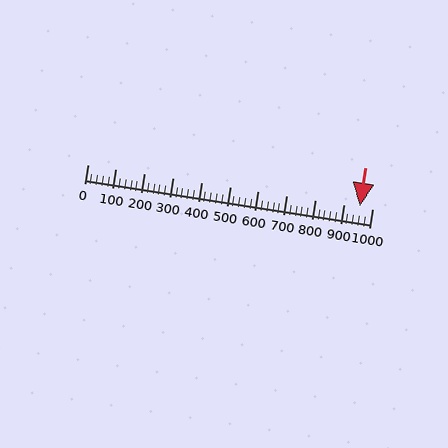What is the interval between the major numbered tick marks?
The major tick marks are spaced 100 units apart.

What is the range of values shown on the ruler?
The ruler shows values from 0 to 1000.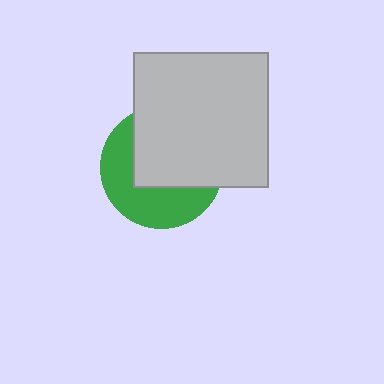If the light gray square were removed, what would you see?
You would see the complete green circle.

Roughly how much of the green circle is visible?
About half of it is visible (roughly 46%).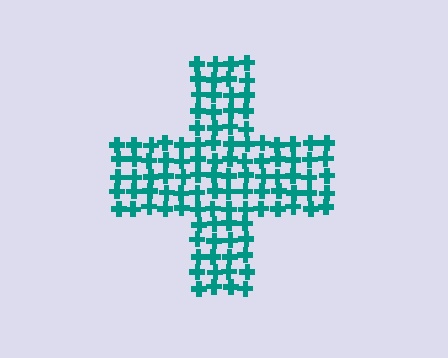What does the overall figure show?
The overall figure shows a cross.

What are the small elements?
The small elements are crosses.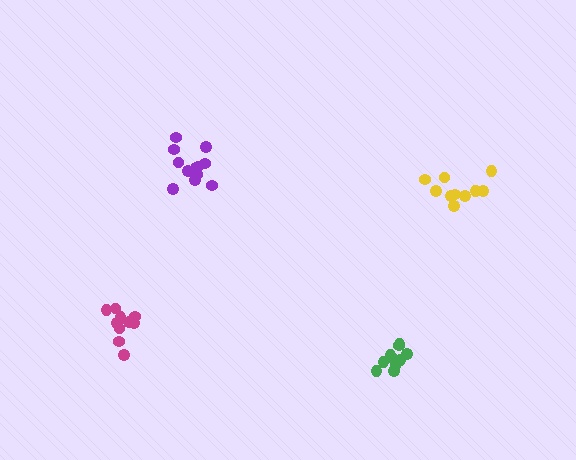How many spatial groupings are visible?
There are 4 spatial groupings.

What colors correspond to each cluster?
The clusters are colored: purple, yellow, magenta, green.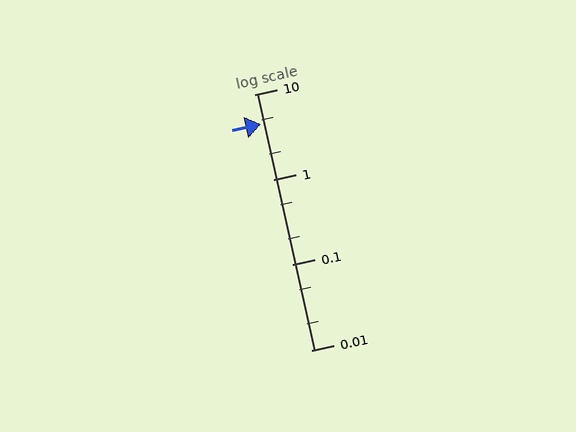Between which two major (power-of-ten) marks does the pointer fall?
The pointer is between 1 and 10.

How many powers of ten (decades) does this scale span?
The scale spans 3 decades, from 0.01 to 10.